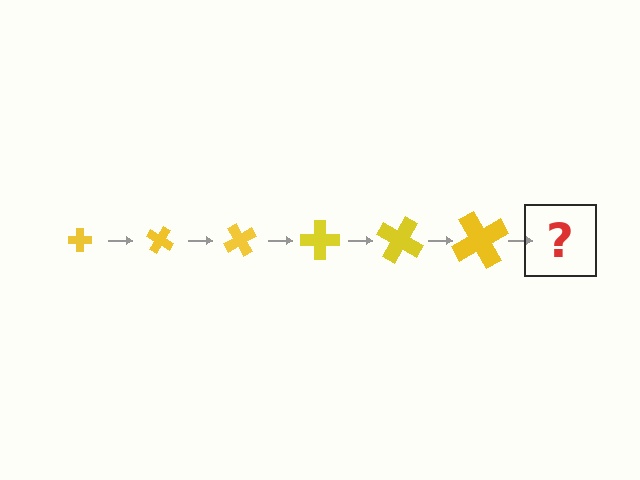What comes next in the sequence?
The next element should be a cross, larger than the previous one and rotated 180 degrees from the start.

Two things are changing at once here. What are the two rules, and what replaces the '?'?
The two rules are that the cross grows larger each step and it rotates 30 degrees each step. The '?' should be a cross, larger than the previous one and rotated 180 degrees from the start.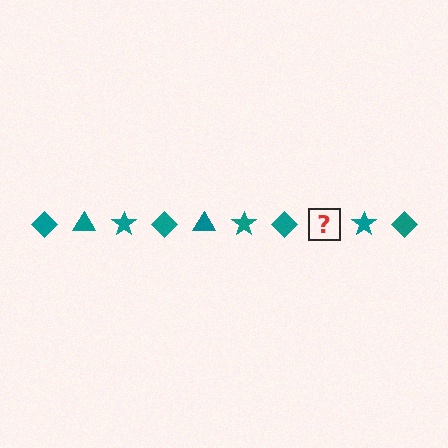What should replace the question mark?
The question mark should be replaced with a teal triangle.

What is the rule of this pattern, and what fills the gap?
The rule is that the pattern cycles through diamond, triangle, star shapes in teal. The gap should be filled with a teal triangle.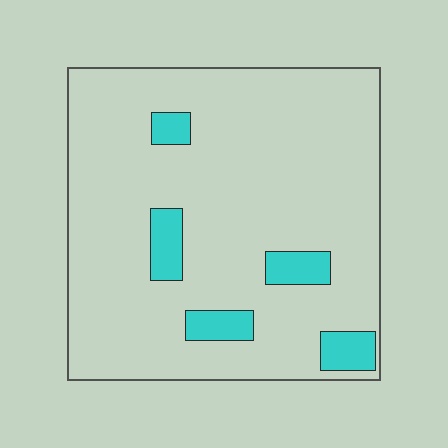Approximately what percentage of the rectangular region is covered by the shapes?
Approximately 10%.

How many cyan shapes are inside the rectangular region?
5.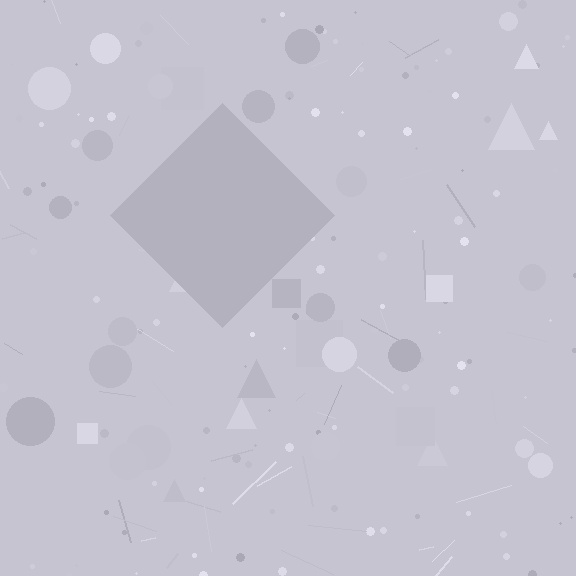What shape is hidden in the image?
A diamond is hidden in the image.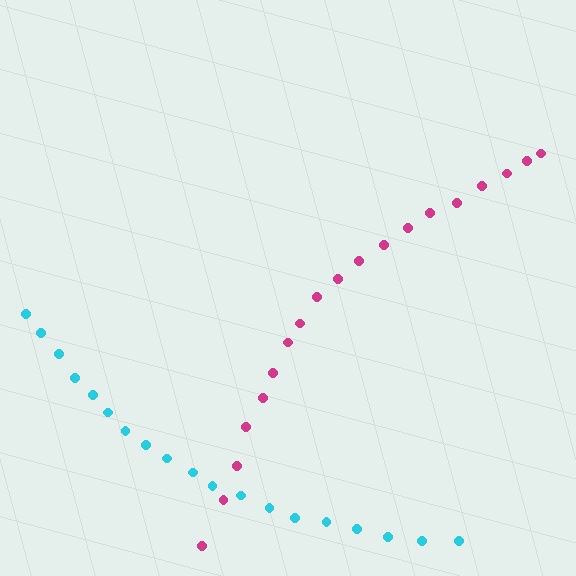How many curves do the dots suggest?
There are 2 distinct paths.